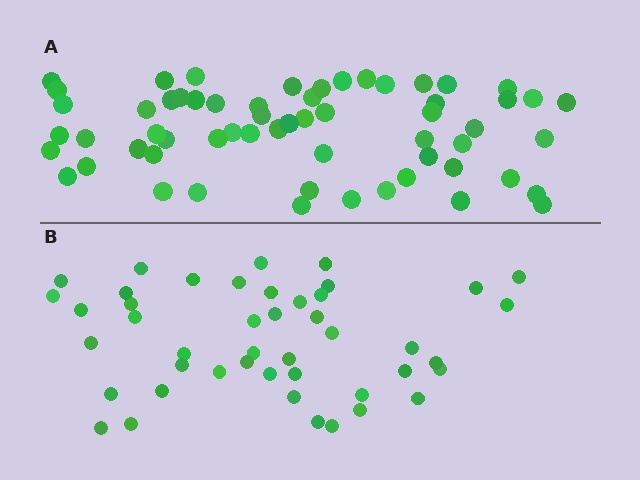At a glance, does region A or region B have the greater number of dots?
Region A (the top region) has more dots.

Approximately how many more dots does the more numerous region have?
Region A has approximately 15 more dots than region B.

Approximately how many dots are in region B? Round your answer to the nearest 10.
About 40 dots. (The exact count is 45, which rounds to 40.)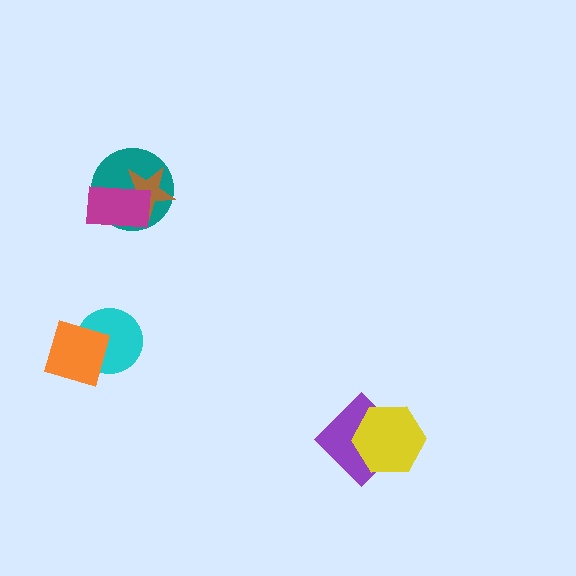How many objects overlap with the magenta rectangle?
2 objects overlap with the magenta rectangle.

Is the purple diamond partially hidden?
Yes, it is partially covered by another shape.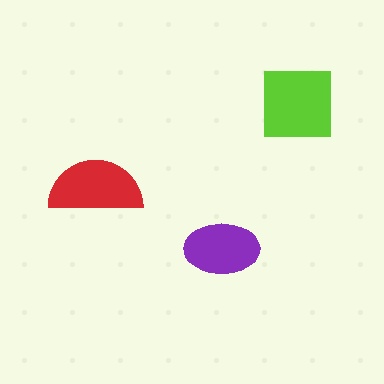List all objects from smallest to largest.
The purple ellipse, the red semicircle, the lime square.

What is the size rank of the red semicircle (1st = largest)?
2nd.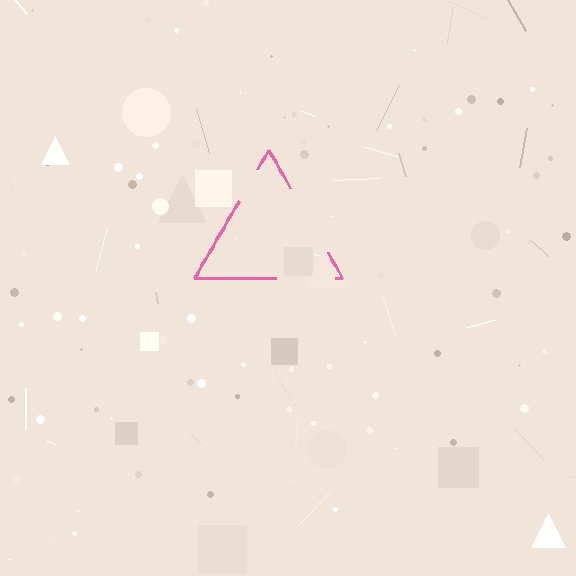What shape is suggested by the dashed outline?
The dashed outline suggests a triangle.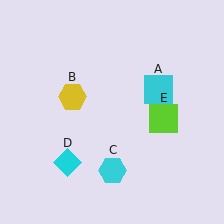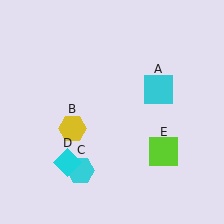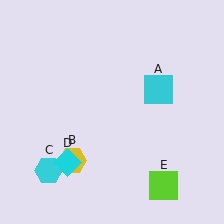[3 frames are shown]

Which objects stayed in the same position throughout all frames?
Cyan square (object A) and cyan diamond (object D) remained stationary.